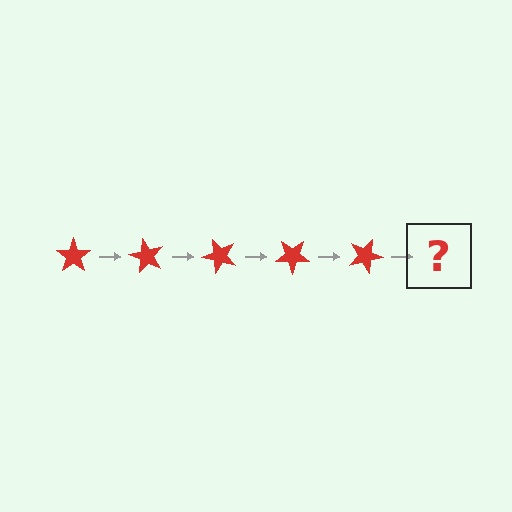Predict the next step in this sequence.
The next step is a red star rotated 300 degrees.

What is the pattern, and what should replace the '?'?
The pattern is that the star rotates 60 degrees each step. The '?' should be a red star rotated 300 degrees.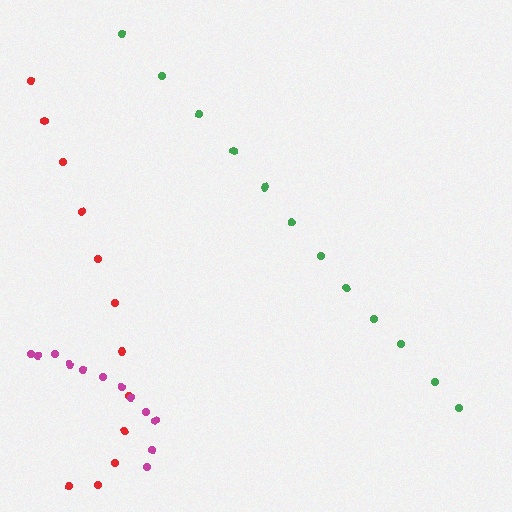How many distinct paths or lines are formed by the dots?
There are 3 distinct paths.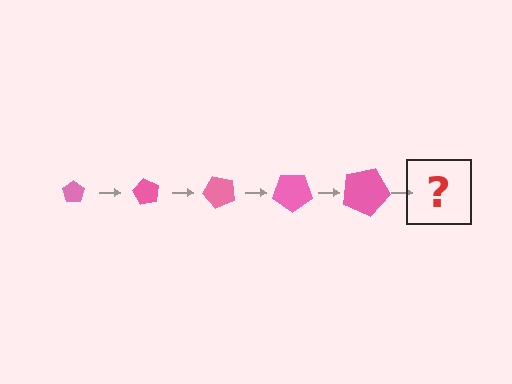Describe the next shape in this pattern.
It should be a pentagon, larger than the previous one and rotated 300 degrees from the start.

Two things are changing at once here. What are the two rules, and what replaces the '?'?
The two rules are that the pentagon grows larger each step and it rotates 60 degrees each step. The '?' should be a pentagon, larger than the previous one and rotated 300 degrees from the start.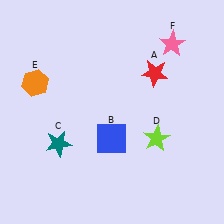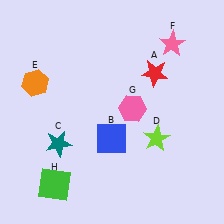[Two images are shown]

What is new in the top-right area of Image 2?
A pink hexagon (G) was added in the top-right area of Image 2.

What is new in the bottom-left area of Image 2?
A green square (H) was added in the bottom-left area of Image 2.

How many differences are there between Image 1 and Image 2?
There are 2 differences between the two images.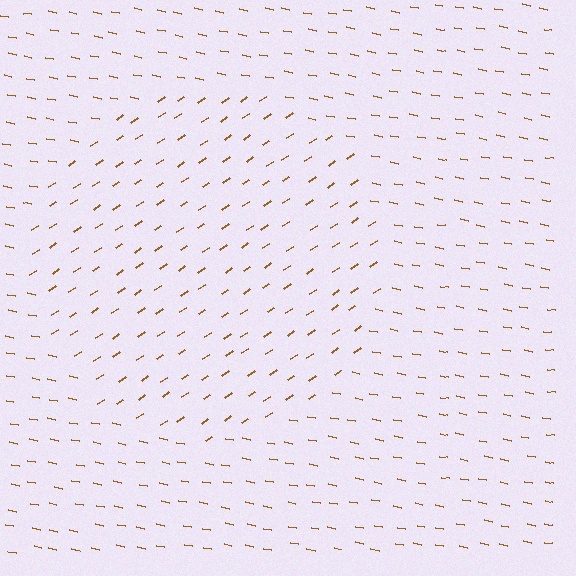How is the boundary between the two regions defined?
The boundary is defined purely by a change in line orientation (approximately 45 degrees difference). All lines are the same color and thickness.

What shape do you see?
I see a circle.